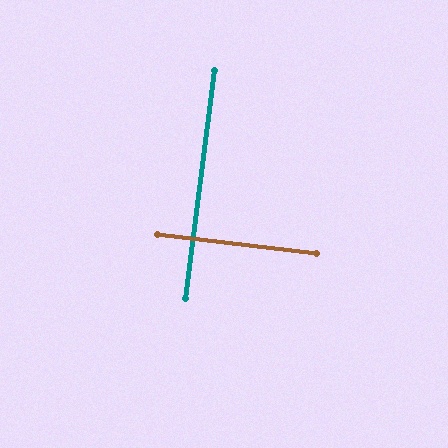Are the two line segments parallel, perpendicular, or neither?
Perpendicular — they meet at approximately 90°.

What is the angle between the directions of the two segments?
Approximately 90 degrees.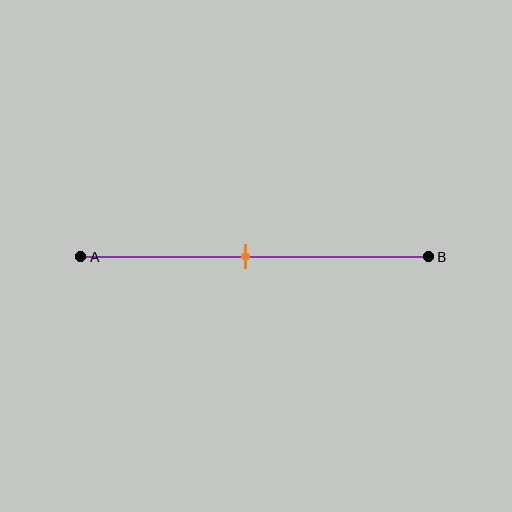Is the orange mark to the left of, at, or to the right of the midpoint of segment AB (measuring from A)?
The orange mark is approximately at the midpoint of segment AB.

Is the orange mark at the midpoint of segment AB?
Yes, the mark is approximately at the midpoint.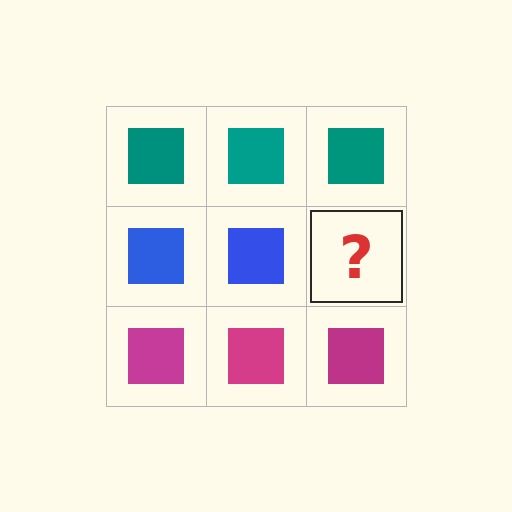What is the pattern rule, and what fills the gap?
The rule is that each row has a consistent color. The gap should be filled with a blue square.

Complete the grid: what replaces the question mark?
The question mark should be replaced with a blue square.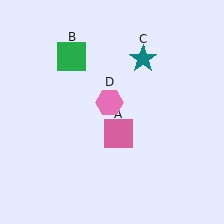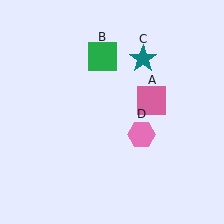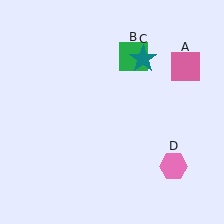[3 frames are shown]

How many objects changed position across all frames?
3 objects changed position: pink square (object A), green square (object B), pink hexagon (object D).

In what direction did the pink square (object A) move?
The pink square (object A) moved up and to the right.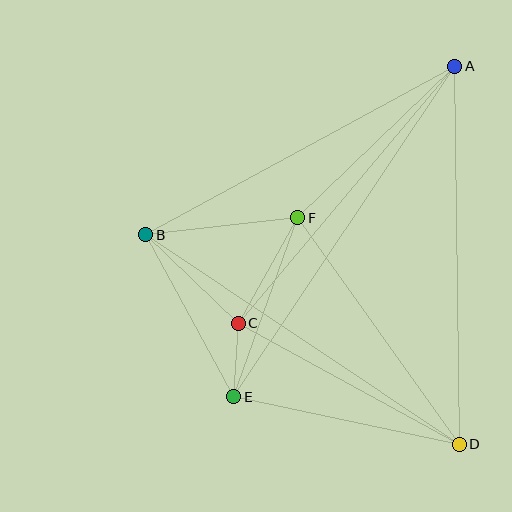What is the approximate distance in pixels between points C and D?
The distance between C and D is approximately 252 pixels.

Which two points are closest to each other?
Points C and E are closest to each other.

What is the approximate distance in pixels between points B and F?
The distance between B and F is approximately 153 pixels.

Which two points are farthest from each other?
Points A and E are farthest from each other.